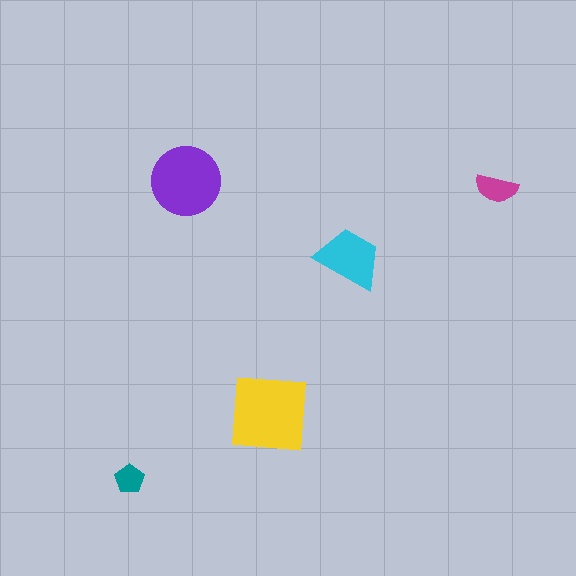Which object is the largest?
The yellow square.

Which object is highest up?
The purple circle is topmost.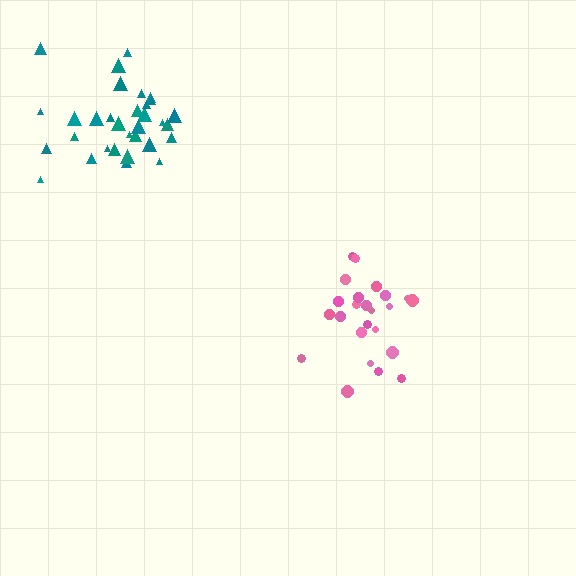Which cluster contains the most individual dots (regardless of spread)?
Teal (33).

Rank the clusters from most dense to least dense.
pink, teal.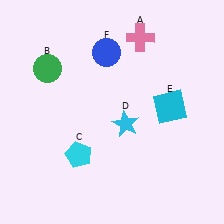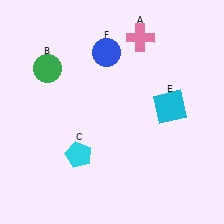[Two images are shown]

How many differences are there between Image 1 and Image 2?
There is 1 difference between the two images.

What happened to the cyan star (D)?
The cyan star (D) was removed in Image 2. It was in the bottom-right area of Image 1.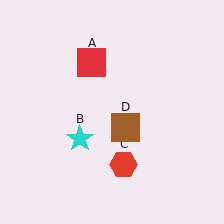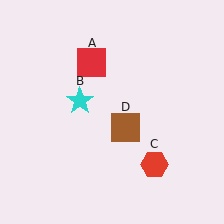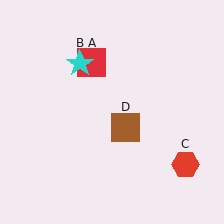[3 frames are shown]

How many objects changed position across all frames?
2 objects changed position: cyan star (object B), red hexagon (object C).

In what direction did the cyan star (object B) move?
The cyan star (object B) moved up.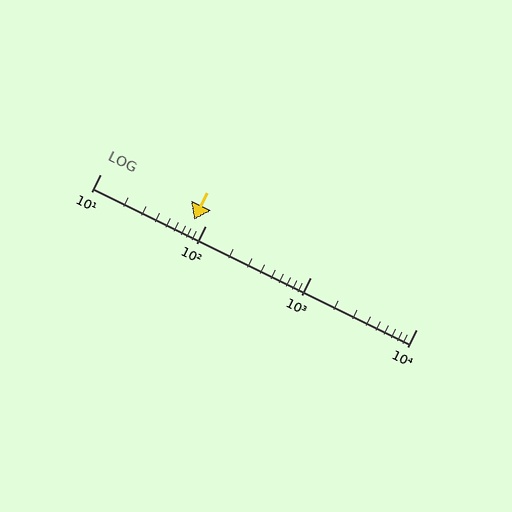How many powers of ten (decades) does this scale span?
The scale spans 3 decades, from 10 to 10000.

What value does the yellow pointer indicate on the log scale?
The pointer indicates approximately 78.